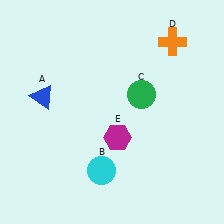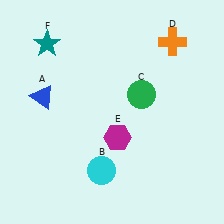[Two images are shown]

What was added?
A teal star (F) was added in Image 2.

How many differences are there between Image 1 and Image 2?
There is 1 difference between the two images.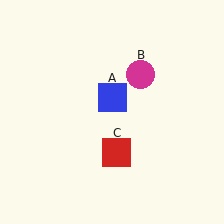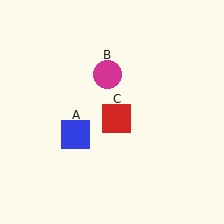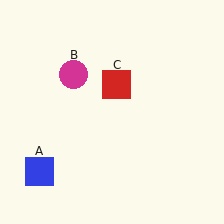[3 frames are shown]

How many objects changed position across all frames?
3 objects changed position: blue square (object A), magenta circle (object B), red square (object C).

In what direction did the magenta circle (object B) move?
The magenta circle (object B) moved left.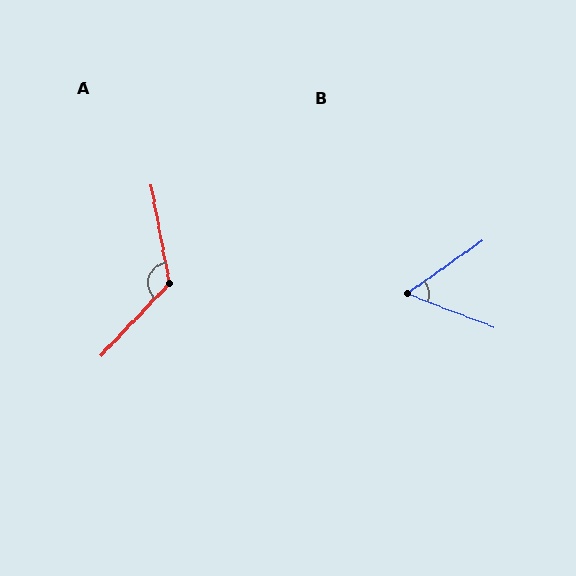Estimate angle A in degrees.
Approximately 125 degrees.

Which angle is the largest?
A, at approximately 125 degrees.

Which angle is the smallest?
B, at approximately 56 degrees.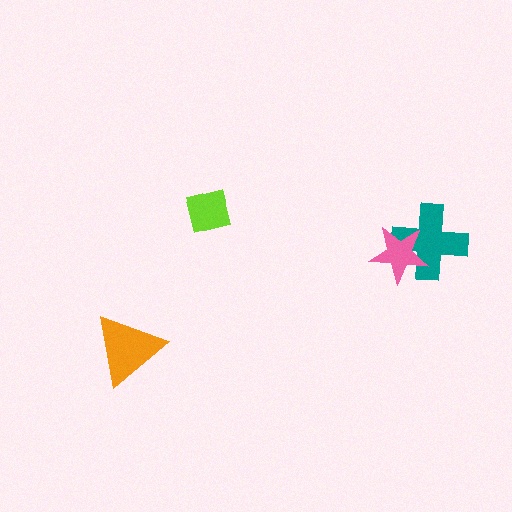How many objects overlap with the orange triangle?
0 objects overlap with the orange triangle.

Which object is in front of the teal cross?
The pink star is in front of the teal cross.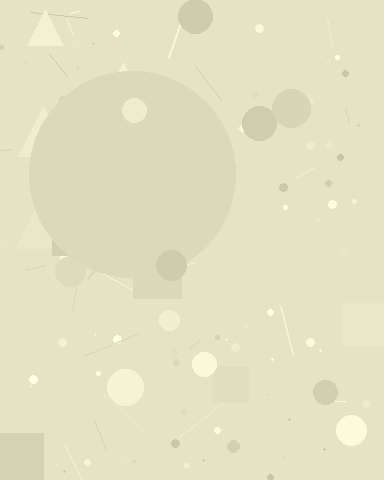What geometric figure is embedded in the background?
A circle is embedded in the background.